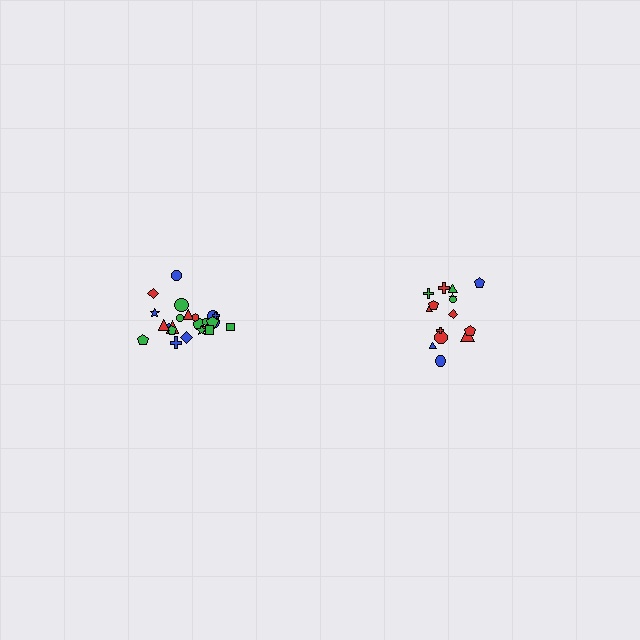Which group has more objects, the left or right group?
The left group.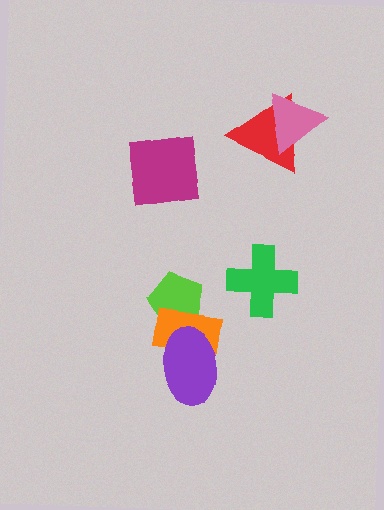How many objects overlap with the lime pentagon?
1 object overlaps with the lime pentagon.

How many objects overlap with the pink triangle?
1 object overlaps with the pink triangle.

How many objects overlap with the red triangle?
1 object overlaps with the red triangle.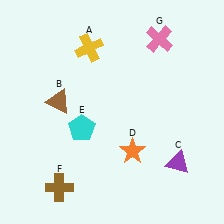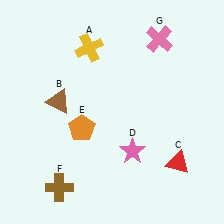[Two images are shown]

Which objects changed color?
C changed from purple to red. D changed from orange to pink. E changed from cyan to orange.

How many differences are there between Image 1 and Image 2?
There are 3 differences between the two images.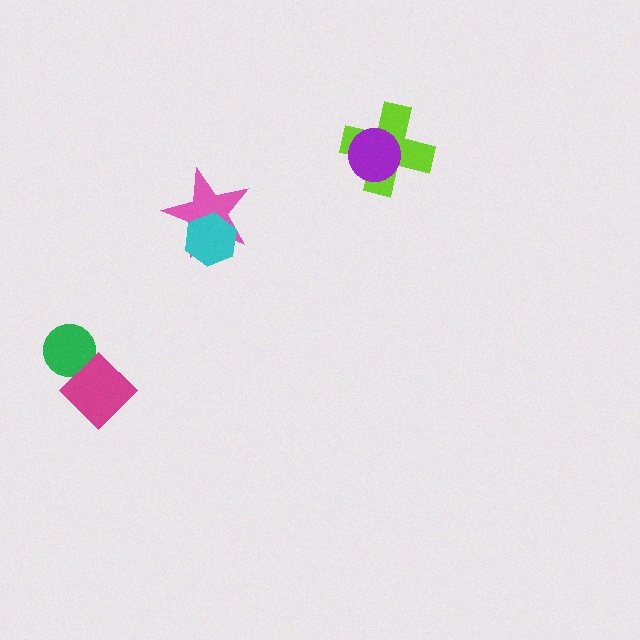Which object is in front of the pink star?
The cyan hexagon is in front of the pink star.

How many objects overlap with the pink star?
1 object overlaps with the pink star.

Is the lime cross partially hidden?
Yes, it is partially covered by another shape.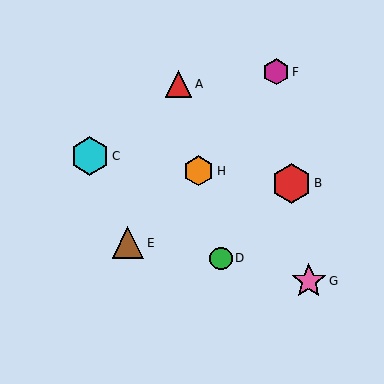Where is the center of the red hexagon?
The center of the red hexagon is at (292, 183).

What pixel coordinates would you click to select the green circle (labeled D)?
Click at (221, 258) to select the green circle D.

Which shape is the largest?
The red hexagon (labeled B) is the largest.